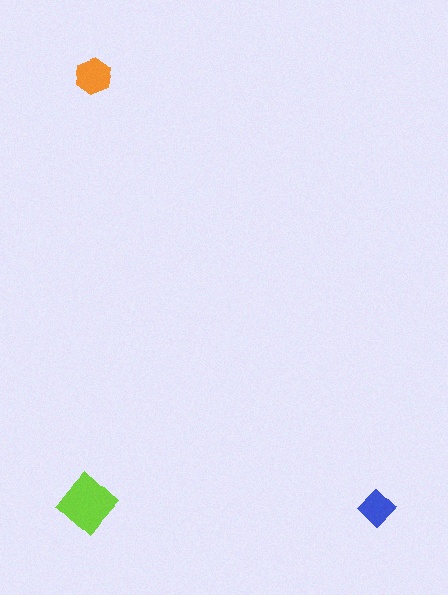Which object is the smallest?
The blue diamond.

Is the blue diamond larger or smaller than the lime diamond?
Smaller.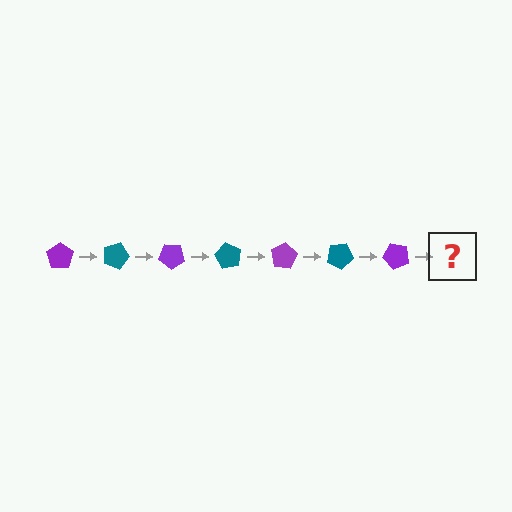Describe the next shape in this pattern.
It should be a teal pentagon, rotated 140 degrees from the start.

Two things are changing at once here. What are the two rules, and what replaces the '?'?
The two rules are that it rotates 20 degrees each step and the color cycles through purple and teal. The '?' should be a teal pentagon, rotated 140 degrees from the start.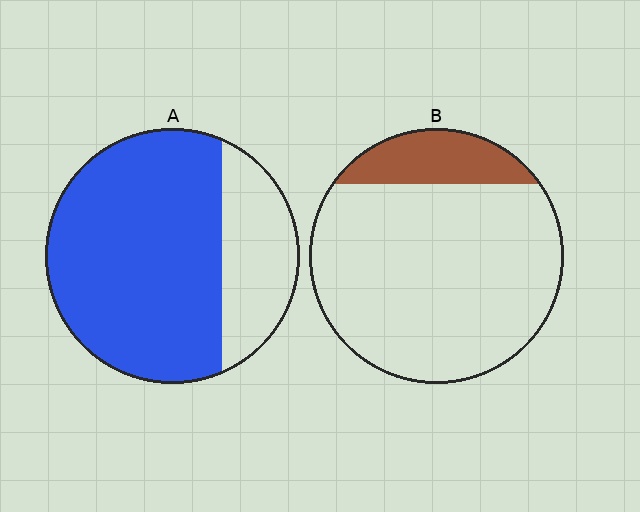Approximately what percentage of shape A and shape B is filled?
A is approximately 75% and B is approximately 15%.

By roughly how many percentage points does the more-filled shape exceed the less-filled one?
By roughly 60 percentage points (A over B).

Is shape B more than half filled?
No.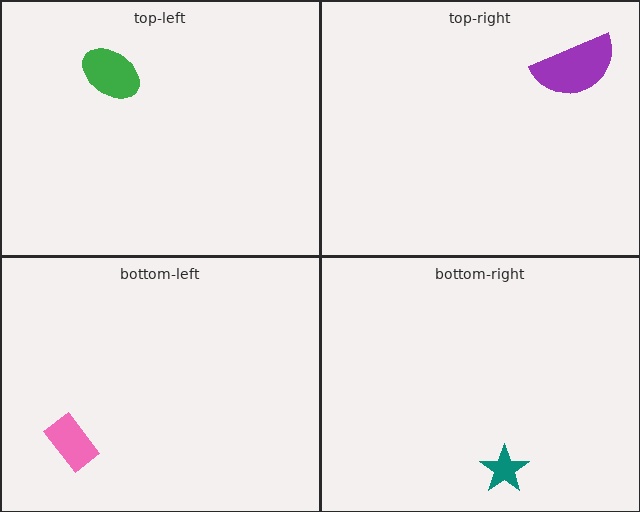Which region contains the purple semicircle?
The top-right region.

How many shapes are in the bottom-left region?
1.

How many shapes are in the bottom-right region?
1.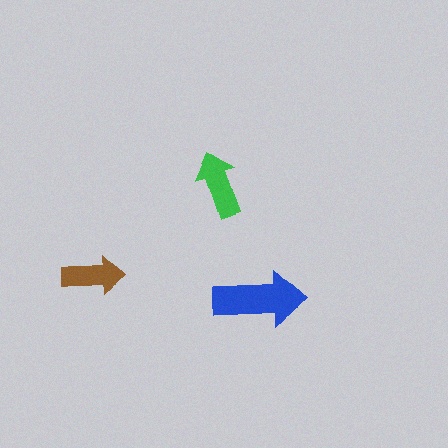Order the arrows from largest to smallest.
the blue one, the green one, the brown one.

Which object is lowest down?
The blue arrow is bottommost.